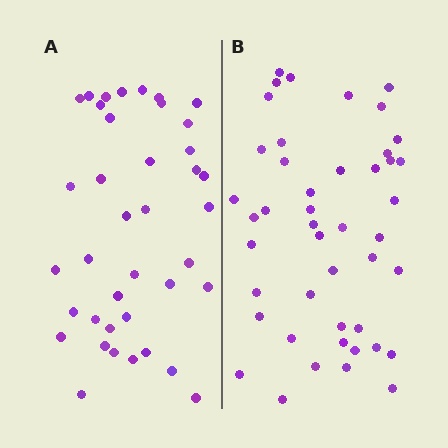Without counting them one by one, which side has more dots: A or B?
Region B (the right region) has more dots.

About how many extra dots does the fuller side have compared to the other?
Region B has about 6 more dots than region A.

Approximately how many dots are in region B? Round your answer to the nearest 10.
About 40 dots. (The exact count is 45, which rounds to 40.)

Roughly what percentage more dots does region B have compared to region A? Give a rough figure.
About 15% more.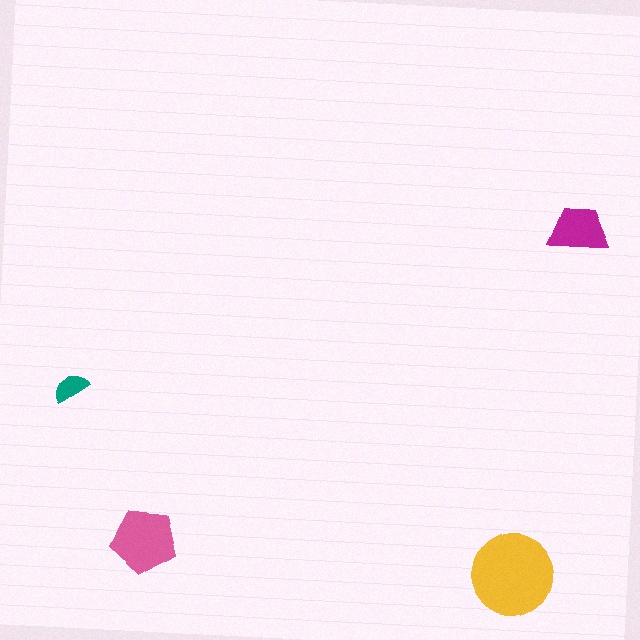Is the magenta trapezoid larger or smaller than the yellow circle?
Smaller.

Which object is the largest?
The yellow circle.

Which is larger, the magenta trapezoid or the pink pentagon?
The pink pentagon.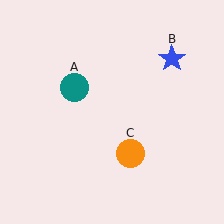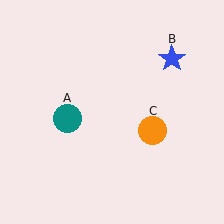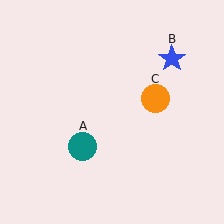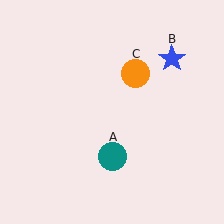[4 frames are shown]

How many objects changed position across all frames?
2 objects changed position: teal circle (object A), orange circle (object C).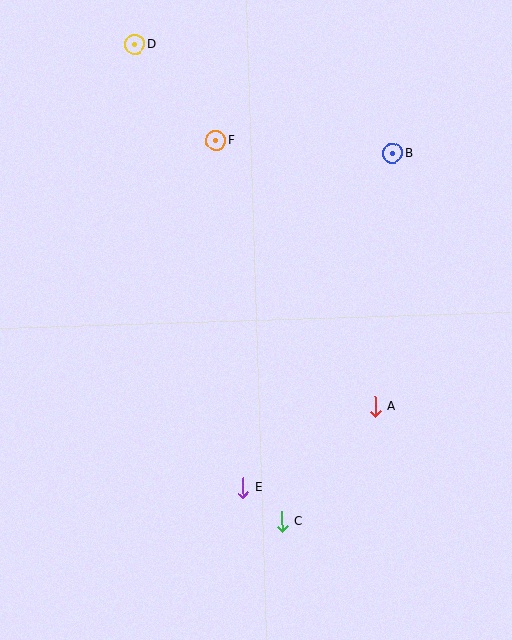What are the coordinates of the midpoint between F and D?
The midpoint between F and D is at (175, 92).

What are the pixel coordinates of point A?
Point A is at (375, 406).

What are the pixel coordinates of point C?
Point C is at (282, 521).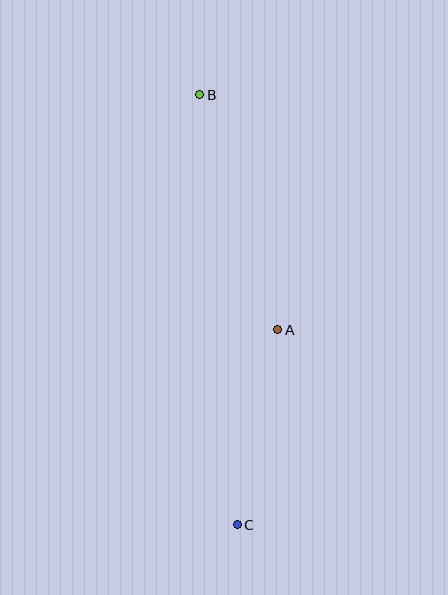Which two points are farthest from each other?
Points B and C are farthest from each other.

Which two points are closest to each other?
Points A and C are closest to each other.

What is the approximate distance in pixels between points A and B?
The distance between A and B is approximately 248 pixels.